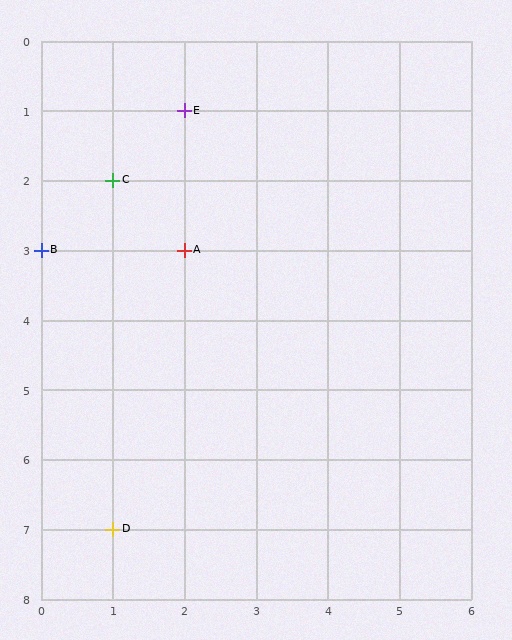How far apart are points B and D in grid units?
Points B and D are 1 column and 4 rows apart (about 4.1 grid units diagonally).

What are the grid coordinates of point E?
Point E is at grid coordinates (2, 1).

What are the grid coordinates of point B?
Point B is at grid coordinates (0, 3).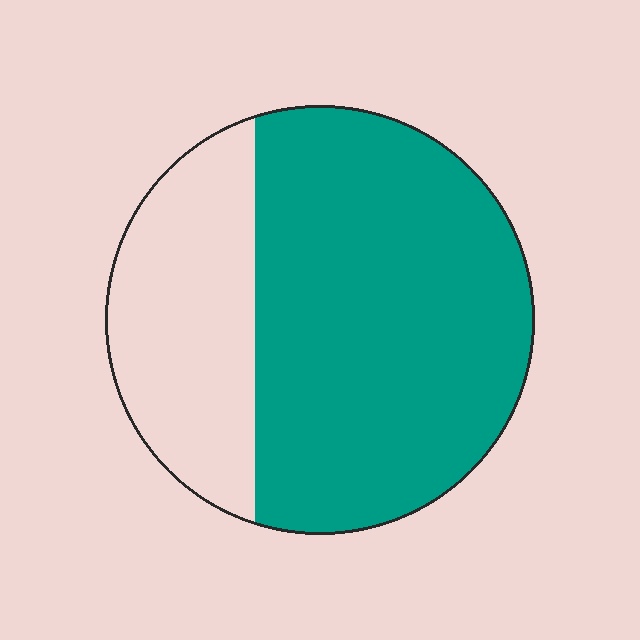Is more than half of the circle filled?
Yes.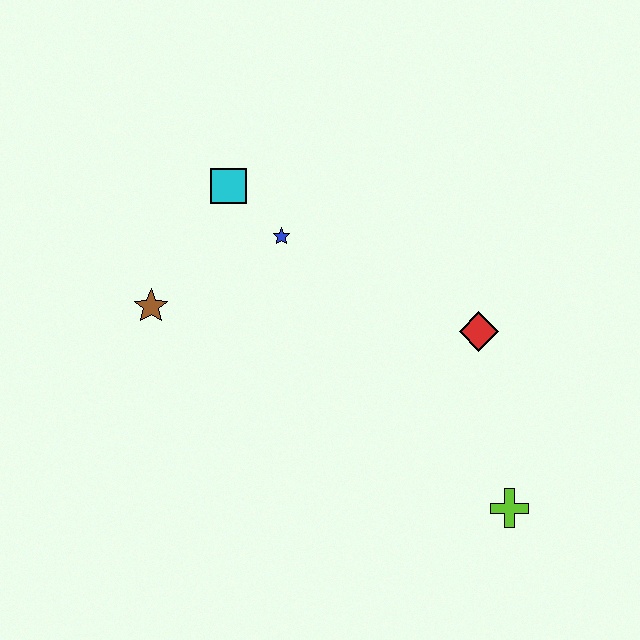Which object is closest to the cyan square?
The blue star is closest to the cyan square.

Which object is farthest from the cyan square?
The lime cross is farthest from the cyan square.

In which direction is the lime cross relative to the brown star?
The lime cross is to the right of the brown star.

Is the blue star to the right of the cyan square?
Yes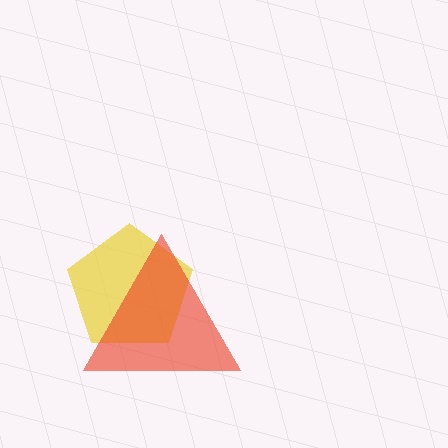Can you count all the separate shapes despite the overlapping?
Yes, there are 2 separate shapes.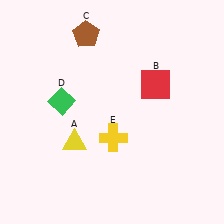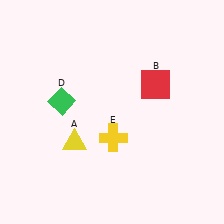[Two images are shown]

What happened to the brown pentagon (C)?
The brown pentagon (C) was removed in Image 2. It was in the top-left area of Image 1.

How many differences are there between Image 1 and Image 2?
There is 1 difference between the two images.